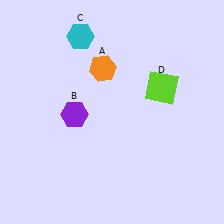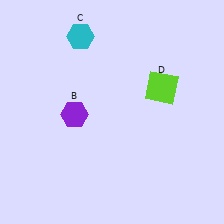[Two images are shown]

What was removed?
The orange hexagon (A) was removed in Image 2.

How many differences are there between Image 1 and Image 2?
There is 1 difference between the two images.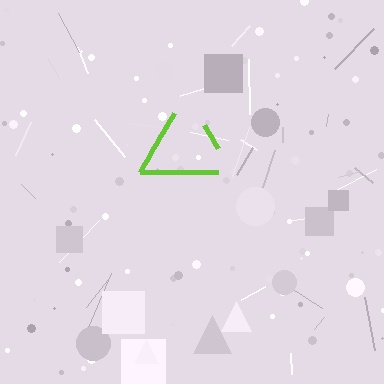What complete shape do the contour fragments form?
The contour fragments form a triangle.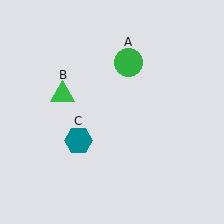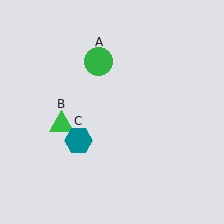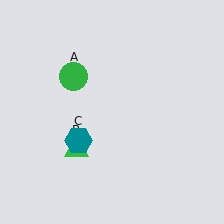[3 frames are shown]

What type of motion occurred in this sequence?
The green circle (object A), green triangle (object B) rotated counterclockwise around the center of the scene.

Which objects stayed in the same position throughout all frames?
Teal hexagon (object C) remained stationary.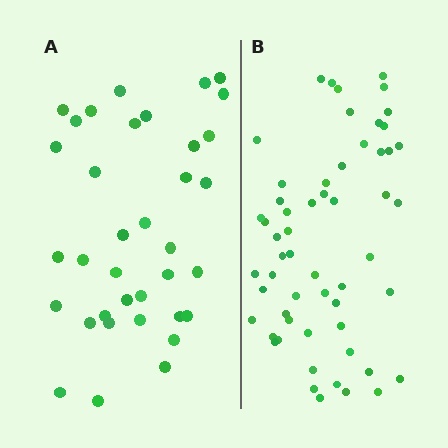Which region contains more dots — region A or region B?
Region B (the right region) has more dots.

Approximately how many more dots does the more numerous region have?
Region B has approximately 20 more dots than region A.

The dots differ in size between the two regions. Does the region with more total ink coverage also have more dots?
No. Region A has more total ink coverage because its dots are larger, but region B actually contains more individual dots. Total area can be misleading — the number of items is what matters here.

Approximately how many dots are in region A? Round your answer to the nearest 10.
About 40 dots. (The exact count is 36, which rounds to 40.)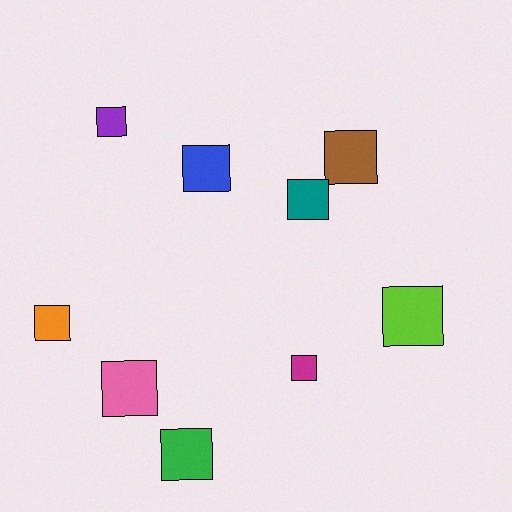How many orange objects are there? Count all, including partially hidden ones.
There is 1 orange object.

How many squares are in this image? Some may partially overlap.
There are 9 squares.